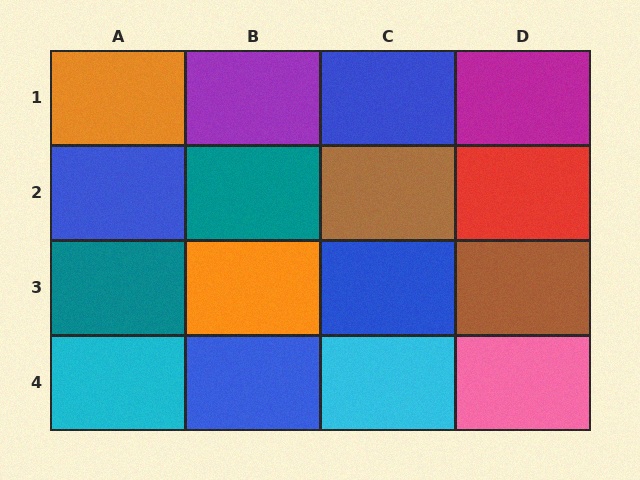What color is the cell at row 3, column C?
Blue.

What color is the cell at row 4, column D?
Pink.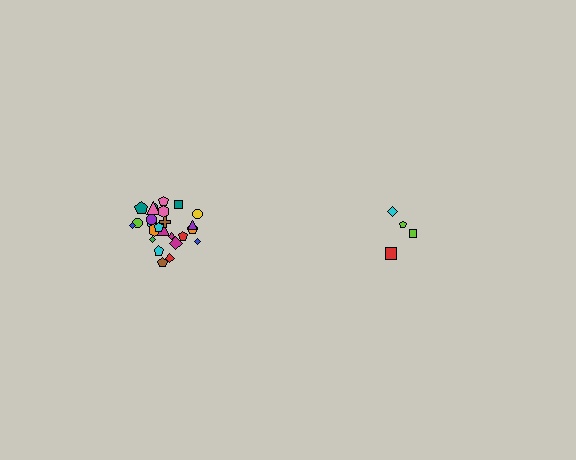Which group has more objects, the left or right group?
The left group.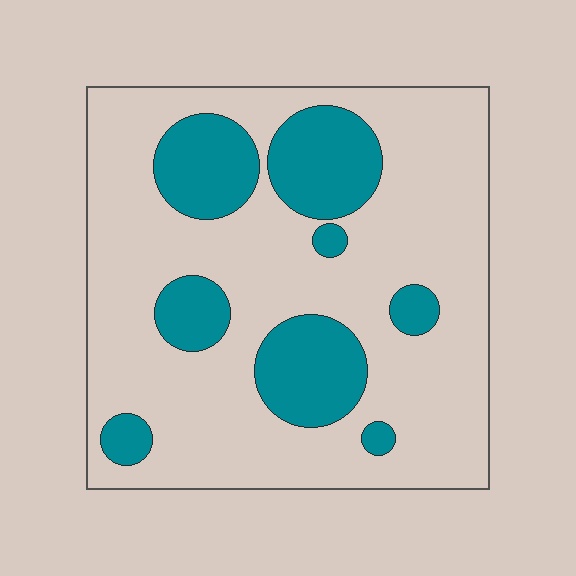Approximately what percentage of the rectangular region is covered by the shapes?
Approximately 25%.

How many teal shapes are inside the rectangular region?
8.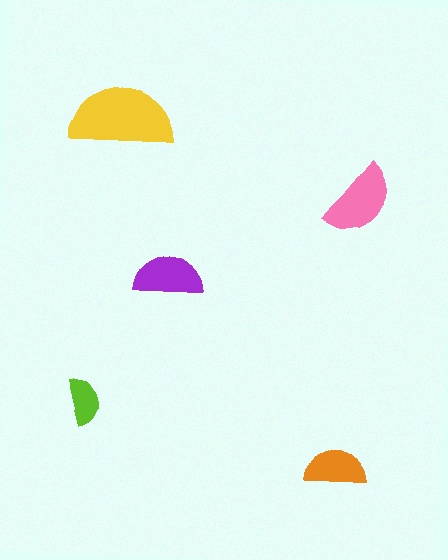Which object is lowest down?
The orange semicircle is bottommost.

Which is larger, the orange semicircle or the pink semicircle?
The pink one.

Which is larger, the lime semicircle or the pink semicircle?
The pink one.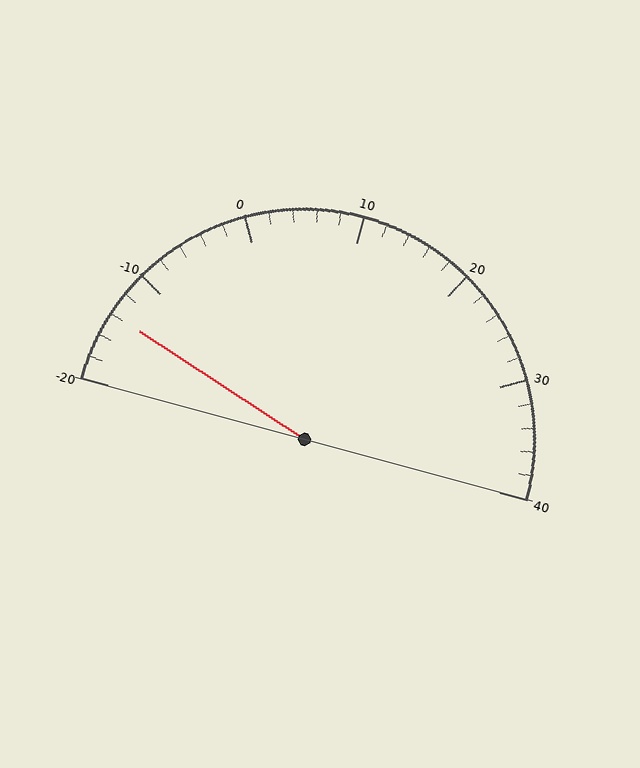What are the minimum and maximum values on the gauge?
The gauge ranges from -20 to 40.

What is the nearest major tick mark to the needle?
The nearest major tick mark is -10.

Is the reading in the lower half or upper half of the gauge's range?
The reading is in the lower half of the range (-20 to 40).